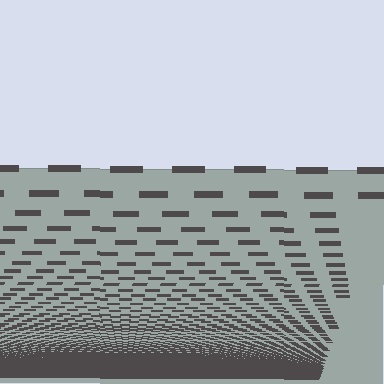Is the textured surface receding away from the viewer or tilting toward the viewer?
The surface appears to tilt toward the viewer. Texture elements get larger and sparser toward the top.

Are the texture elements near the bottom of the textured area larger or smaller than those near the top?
Smaller. The gradient is inverted — elements near the bottom are smaller and denser.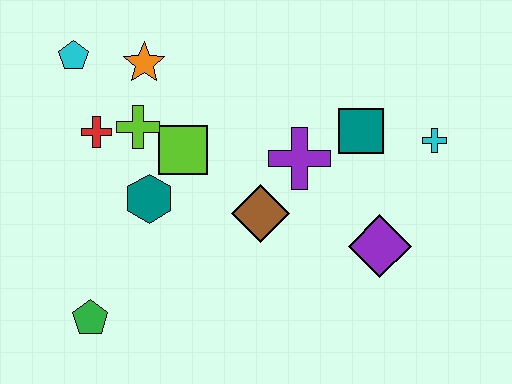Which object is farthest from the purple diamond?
The cyan pentagon is farthest from the purple diamond.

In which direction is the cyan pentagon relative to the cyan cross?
The cyan pentagon is to the left of the cyan cross.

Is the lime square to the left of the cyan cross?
Yes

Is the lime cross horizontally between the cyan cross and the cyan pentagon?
Yes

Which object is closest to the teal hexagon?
The lime square is closest to the teal hexagon.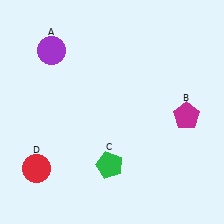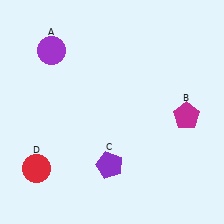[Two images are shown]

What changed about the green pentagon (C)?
In Image 1, C is green. In Image 2, it changed to purple.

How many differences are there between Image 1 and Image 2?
There is 1 difference between the two images.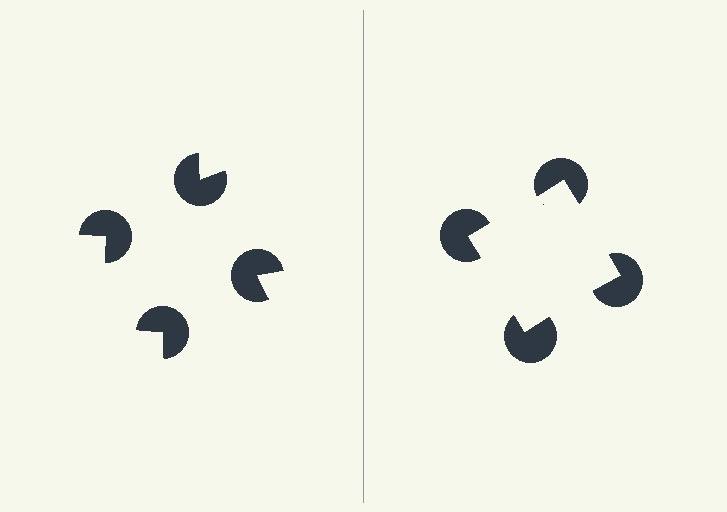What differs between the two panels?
The pac-man discs are positioned identically on both sides; only the wedge orientations differ. On the right they align to a square; on the left they are misaligned.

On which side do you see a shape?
An illusory square appears on the right side. On the left side the wedge cuts are rotated, so no coherent shape forms.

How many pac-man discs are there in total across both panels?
8 — 4 on each side.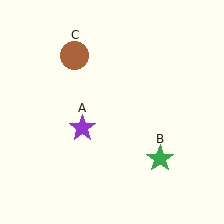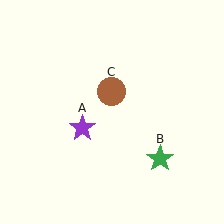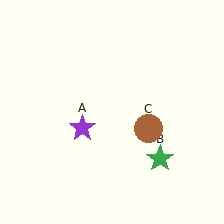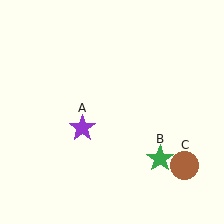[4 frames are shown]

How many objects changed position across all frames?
1 object changed position: brown circle (object C).